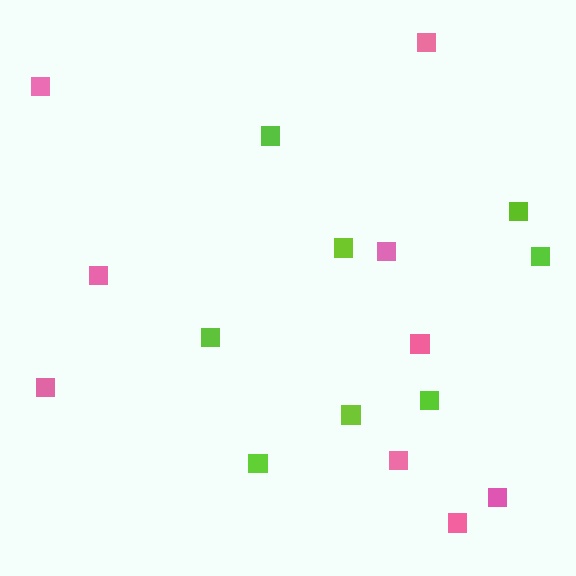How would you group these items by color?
There are 2 groups: one group of pink squares (9) and one group of lime squares (8).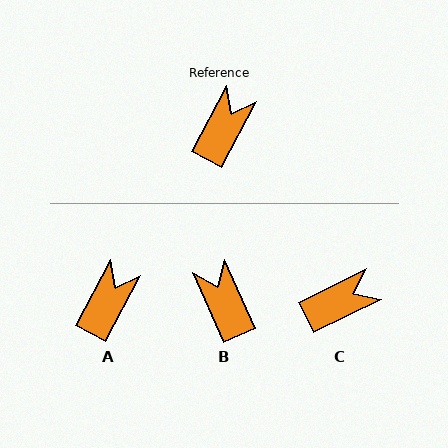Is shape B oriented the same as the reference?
No, it is off by about 52 degrees.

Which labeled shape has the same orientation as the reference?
A.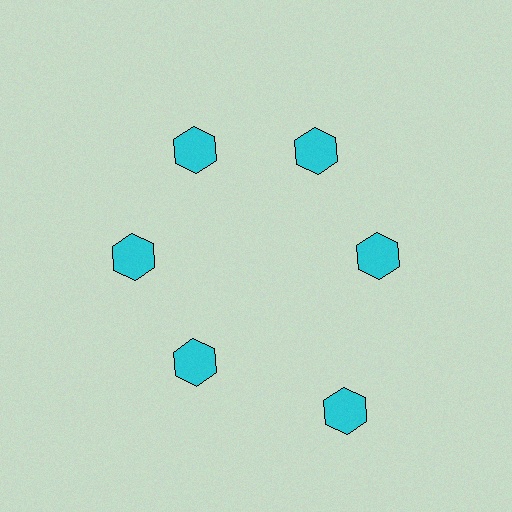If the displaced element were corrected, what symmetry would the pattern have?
It would have 6-fold rotational symmetry — the pattern would map onto itself every 60 degrees.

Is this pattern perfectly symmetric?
No. The 6 cyan hexagons are arranged in a ring, but one element near the 5 o'clock position is pushed outward from the center, breaking the 6-fold rotational symmetry.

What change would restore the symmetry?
The symmetry would be restored by moving it inward, back onto the ring so that all 6 hexagons sit at equal angles and equal distance from the center.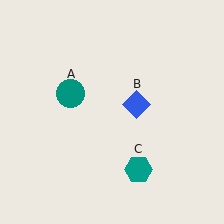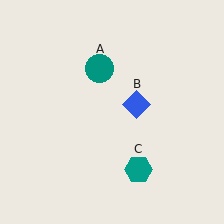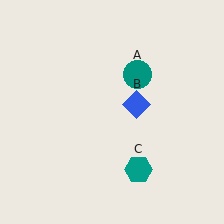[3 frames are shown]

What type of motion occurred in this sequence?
The teal circle (object A) rotated clockwise around the center of the scene.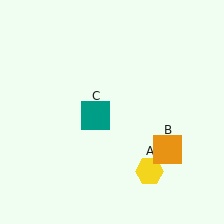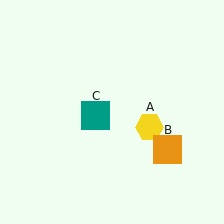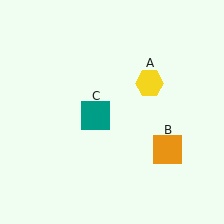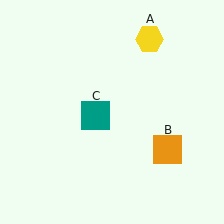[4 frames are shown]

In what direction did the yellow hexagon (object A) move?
The yellow hexagon (object A) moved up.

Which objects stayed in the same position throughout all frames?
Orange square (object B) and teal square (object C) remained stationary.